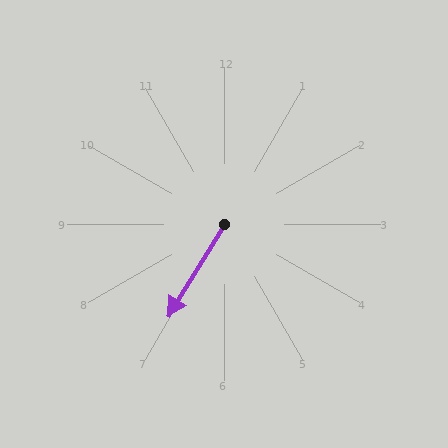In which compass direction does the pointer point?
Southwest.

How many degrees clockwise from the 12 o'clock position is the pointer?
Approximately 212 degrees.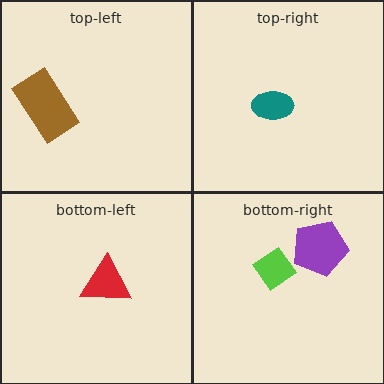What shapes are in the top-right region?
The teal ellipse.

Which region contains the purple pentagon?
The bottom-right region.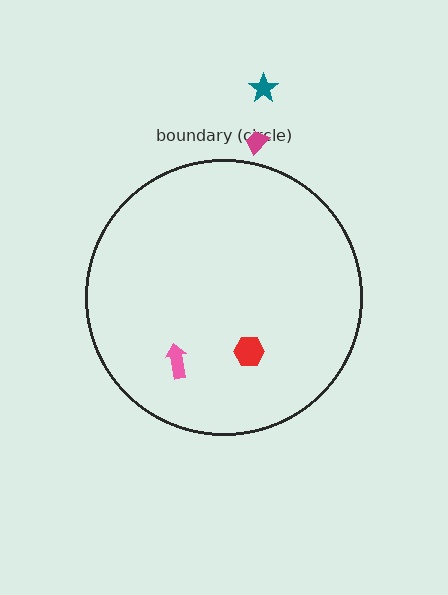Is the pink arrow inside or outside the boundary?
Inside.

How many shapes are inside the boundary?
2 inside, 2 outside.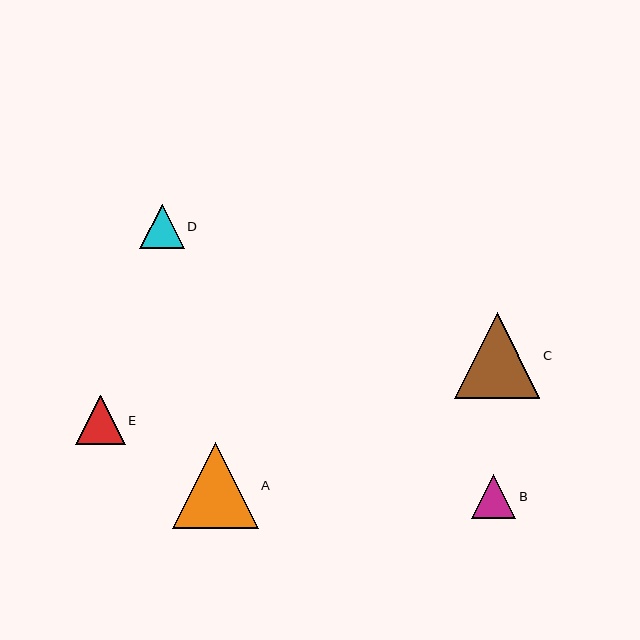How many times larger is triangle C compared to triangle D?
Triangle C is approximately 1.9 times the size of triangle D.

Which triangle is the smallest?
Triangle B is the smallest with a size of approximately 44 pixels.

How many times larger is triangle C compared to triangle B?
Triangle C is approximately 1.9 times the size of triangle B.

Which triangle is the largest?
Triangle A is the largest with a size of approximately 86 pixels.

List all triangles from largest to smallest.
From largest to smallest: A, C, E, D, B.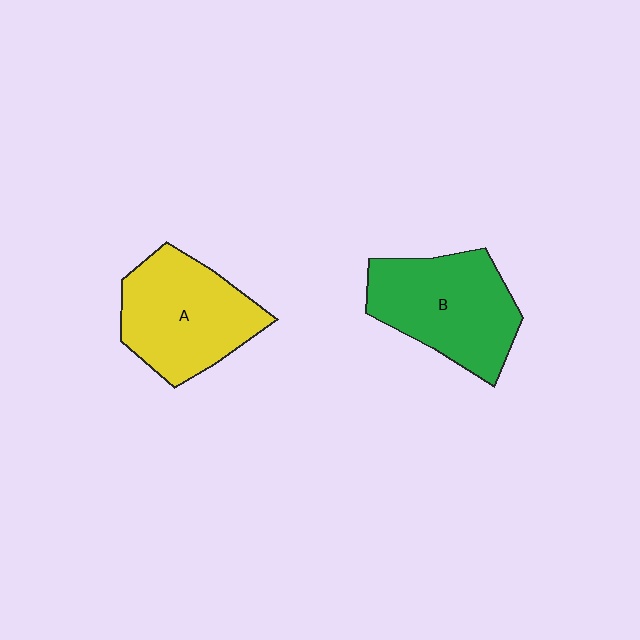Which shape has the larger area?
Shape B (green).